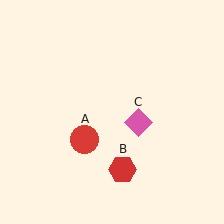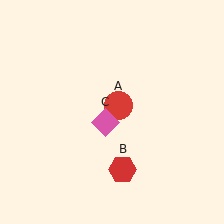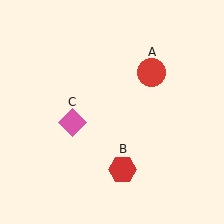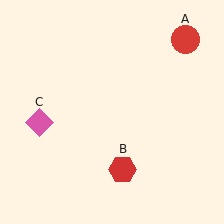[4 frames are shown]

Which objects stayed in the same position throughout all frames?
Red hexagon (object B) remained stationary.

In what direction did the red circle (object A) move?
The red circle (object A) moved up and to the right.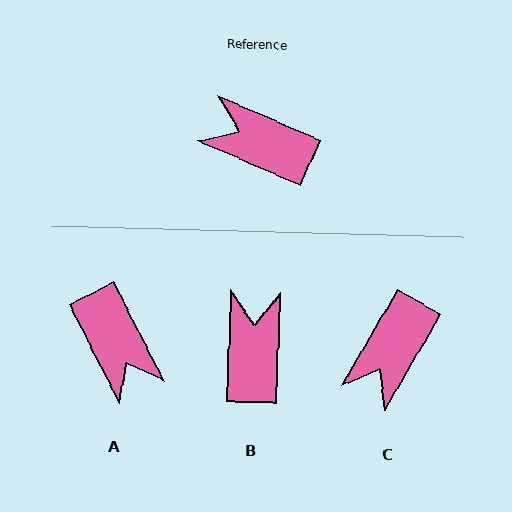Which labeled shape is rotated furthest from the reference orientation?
A, about 141 degrees away.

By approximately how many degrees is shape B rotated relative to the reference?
Approximately 68 degrees clockwise.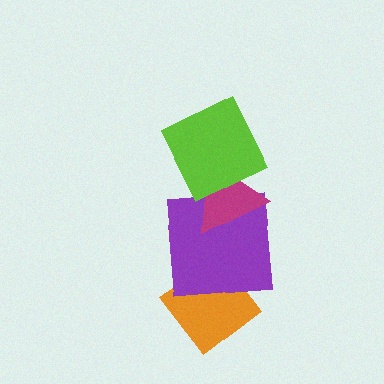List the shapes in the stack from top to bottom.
From top to bottom: the lime square, the magenta triangle, the purple square, the orange diamond.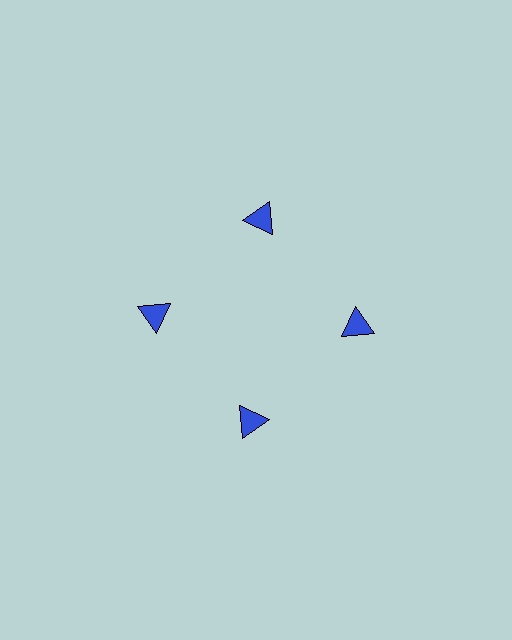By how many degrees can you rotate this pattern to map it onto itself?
The pattern maps onto itself every 90 degrees of rotation.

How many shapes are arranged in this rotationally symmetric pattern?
There are 4 shapes, arranged in 4 groups of 1.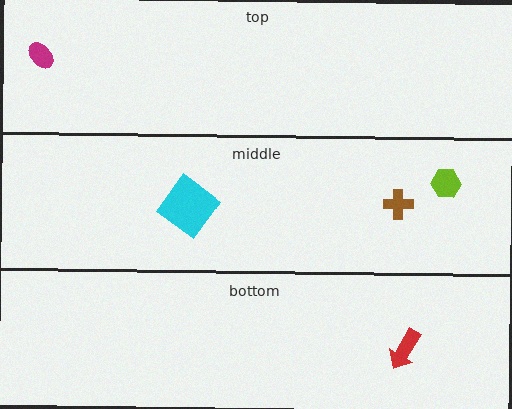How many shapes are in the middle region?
3.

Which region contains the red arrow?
The bottom region.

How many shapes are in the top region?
1.